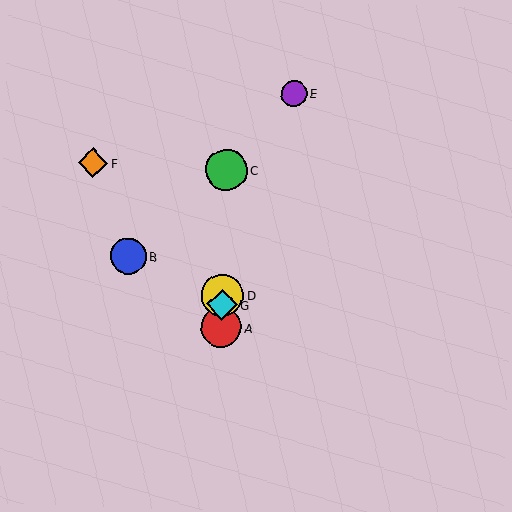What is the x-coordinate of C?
Object C is at x≈227.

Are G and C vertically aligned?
Yes, both are at x≈222.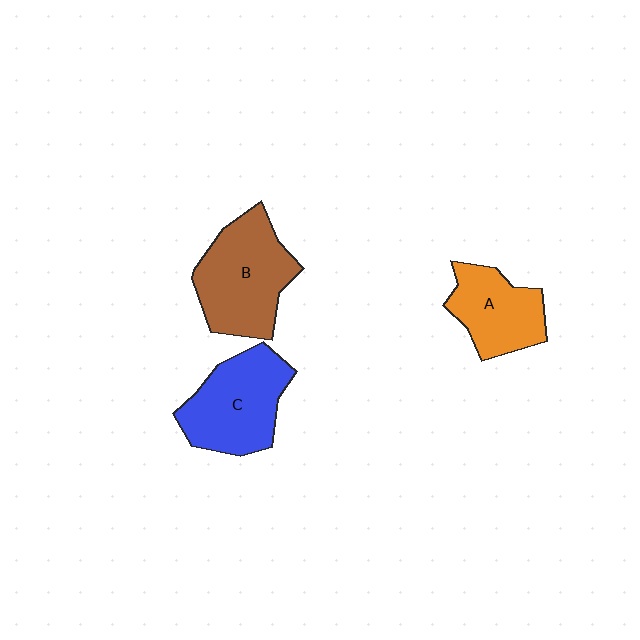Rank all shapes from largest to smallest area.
From largest to smallest: B (brown), C (blue), A (orange).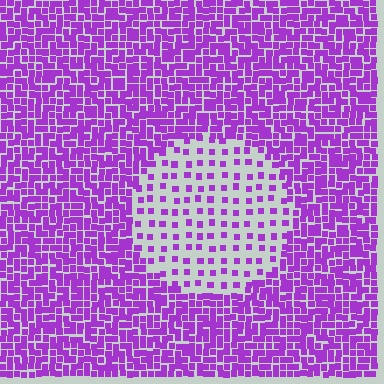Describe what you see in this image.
The image contains small purple elements arranged at two different densities. A circle-shaped region is visible where the elements are less densely packed than the surrounding area.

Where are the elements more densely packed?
The elements are more densely packed outside the circle boundary.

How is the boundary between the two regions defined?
The boundary is defined by a change in element density (approximately 3.0x ratio). All elements are the same color, size, and shape.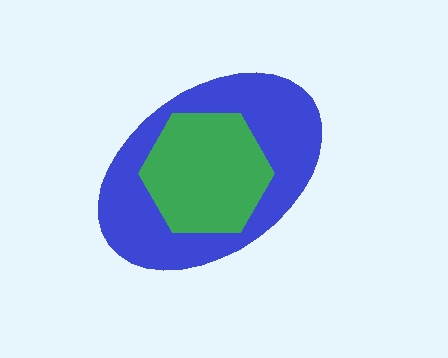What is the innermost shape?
The green hexagon.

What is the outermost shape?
The blue ellipse.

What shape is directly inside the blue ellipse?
The green hexagon.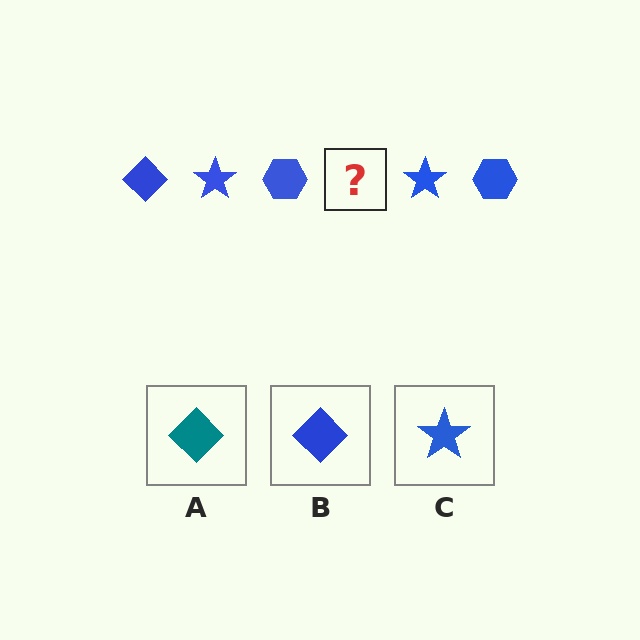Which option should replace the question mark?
Option B.